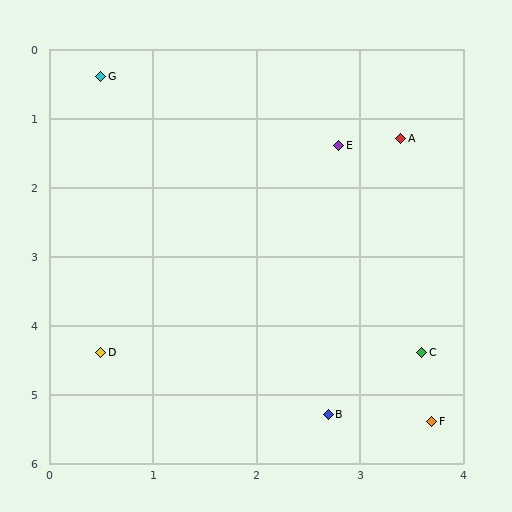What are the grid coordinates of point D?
Point D is at approximately (0.5, 4.4).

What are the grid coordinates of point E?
Point E is at approximately (2.8, 1.4).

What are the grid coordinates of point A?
Point A is at approximately (3.4, 1.3).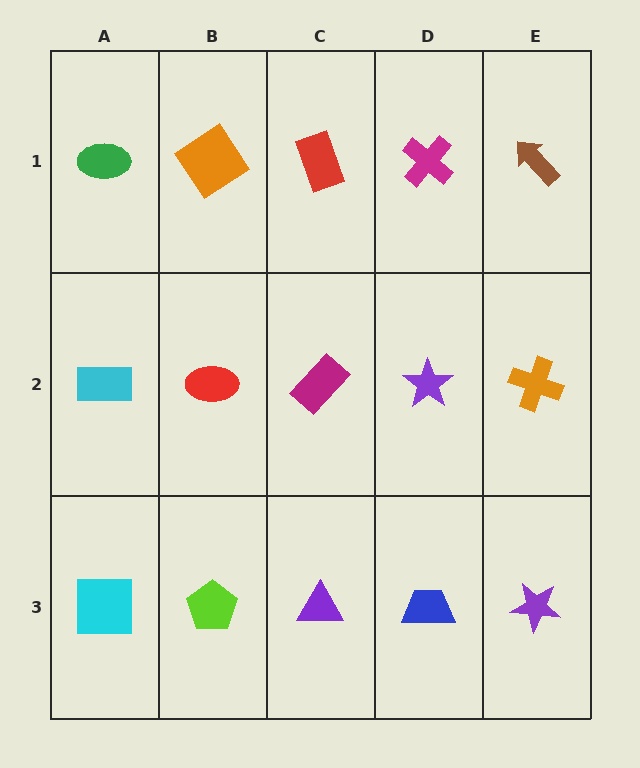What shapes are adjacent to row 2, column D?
A magenta cross (row 1, column D), a blue trapezoid (row 3, column D), a magenta rectangle (row 2, column C), an orange cross (row 2, column E).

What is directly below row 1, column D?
A purple star.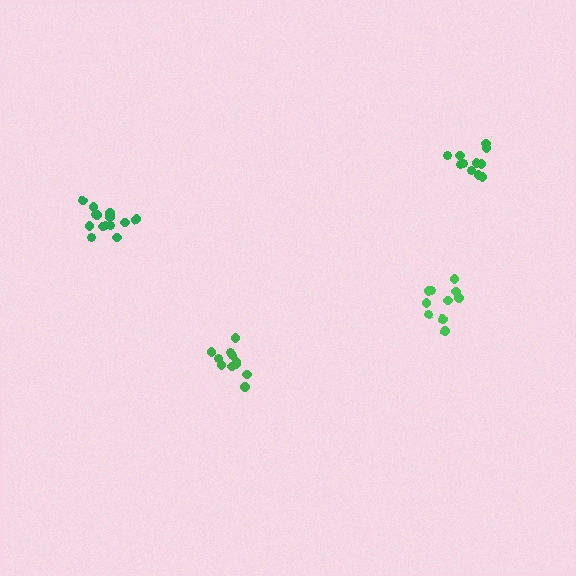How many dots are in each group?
Group 1: 14 dots, Group 2: 11 dots, Group 3: 10 dots, Group 4: 11 dots (46 total).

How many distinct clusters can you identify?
There are 4 distinct clusters.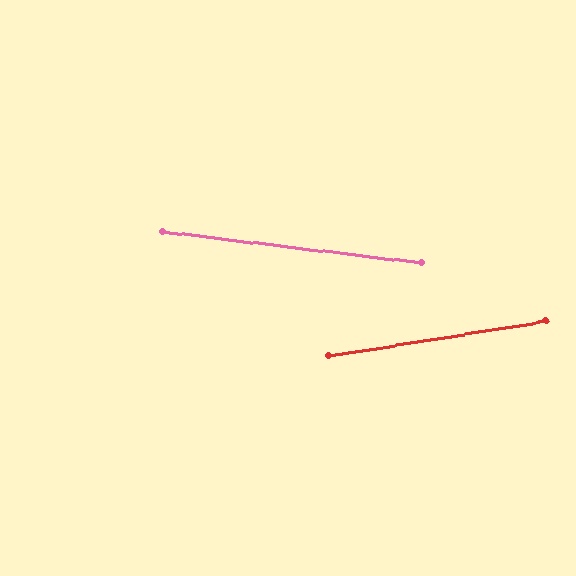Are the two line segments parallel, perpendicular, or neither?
Neither parallel nor perpendicular — they differ by about 16°.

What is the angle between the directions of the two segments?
Approximately 16 degrees.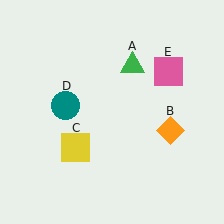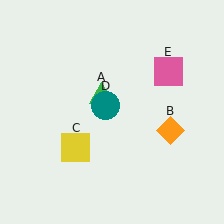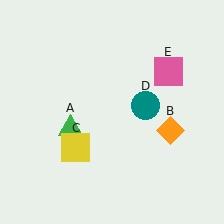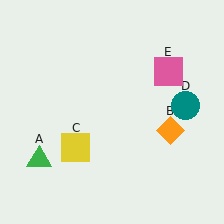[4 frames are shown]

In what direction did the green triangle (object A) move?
The green triangle (object A) moved down and to the left.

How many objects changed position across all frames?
2 objects changed position: green triangle (object A), teal circle (object D).